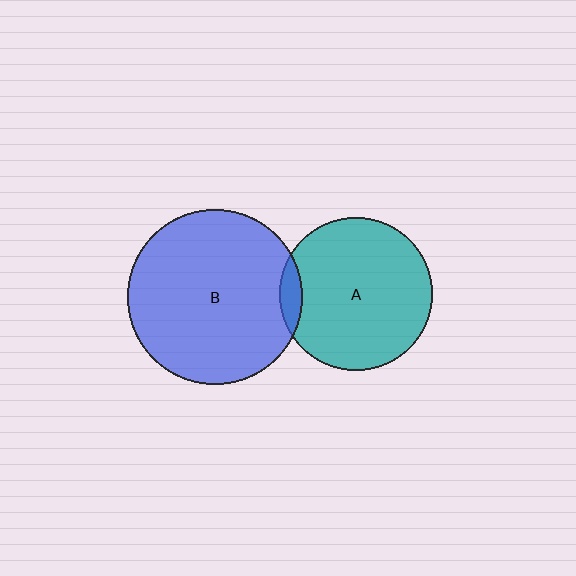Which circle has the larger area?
Circle B (blue).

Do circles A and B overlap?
Yes.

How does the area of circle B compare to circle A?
Approximately 1.3 times.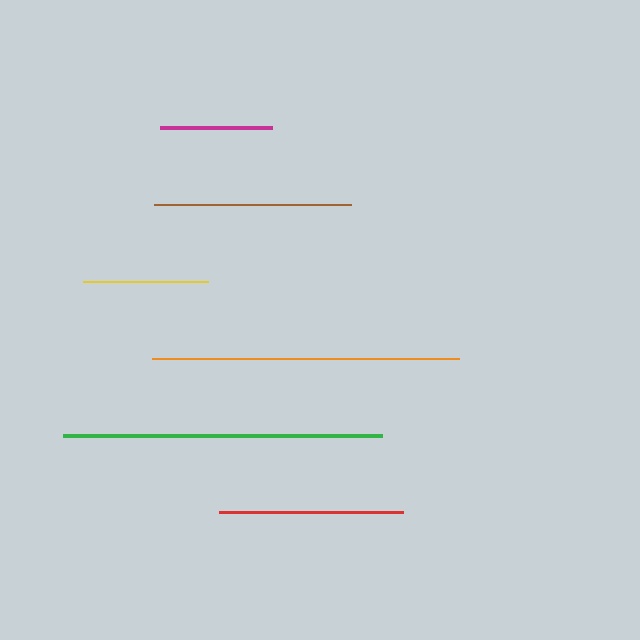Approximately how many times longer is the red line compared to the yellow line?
The red line is approximately 1.5 times the length of the yellow line.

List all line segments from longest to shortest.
From longest to shortest: green, orange, brown, red, yellow, magenta.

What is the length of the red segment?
The red segment is approximately 183 pixels long.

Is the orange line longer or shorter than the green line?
The green line is longer than the orange line.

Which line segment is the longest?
The green line is the longest at approximately 319 pixels.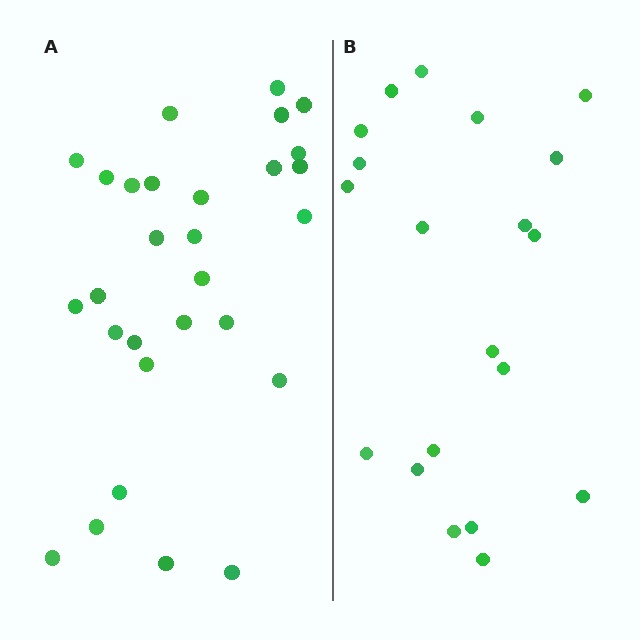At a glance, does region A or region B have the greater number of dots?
Region A (the left region) has more dots.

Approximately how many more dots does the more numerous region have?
Region A has roughly 8 or so more dots than region B.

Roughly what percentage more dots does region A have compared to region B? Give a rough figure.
About 45% more.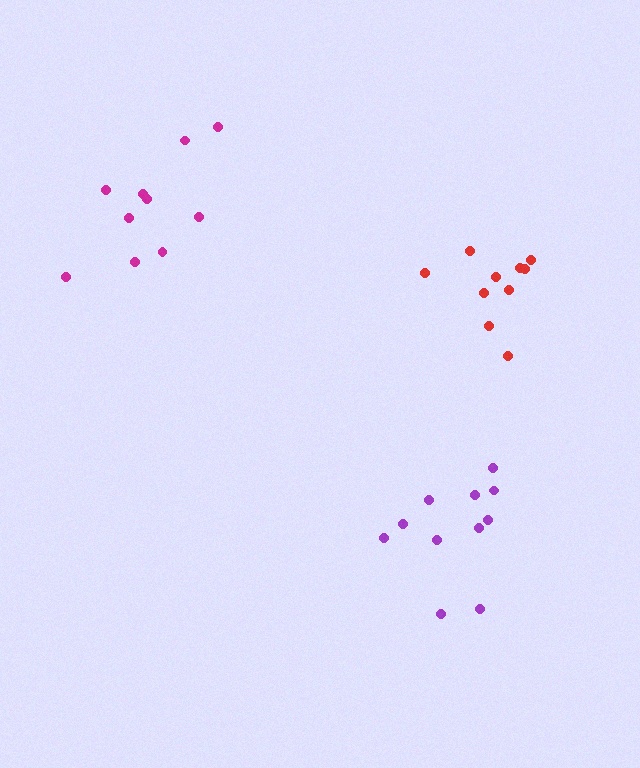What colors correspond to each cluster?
The clusters are colored: red, purple, magenta.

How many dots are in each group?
Group 1: 10 dots, Group 2: 11 dots, Group 3: 10 dots (31 total).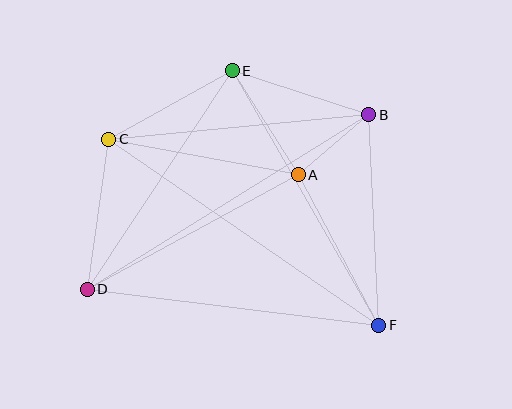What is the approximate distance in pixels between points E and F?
The distance between E and F is approximately 293 pixels.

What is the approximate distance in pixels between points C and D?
The distance between C and D is approximately 151 pixels.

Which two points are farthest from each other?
Points B and D are farthest from each other.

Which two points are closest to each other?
Points A and B are closest to each other.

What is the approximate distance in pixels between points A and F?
The distance between A and F is approximately 170 pixels.